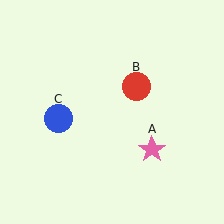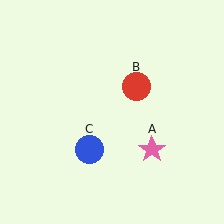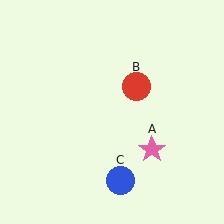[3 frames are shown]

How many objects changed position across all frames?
1 object changed position: blue circle (object C).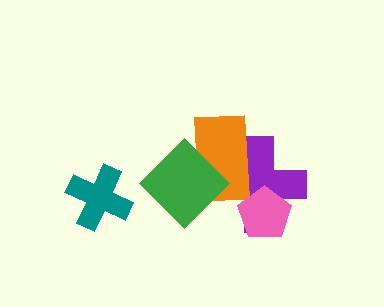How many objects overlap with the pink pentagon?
1 object overlaps with the pink pentagon.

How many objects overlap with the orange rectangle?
2 objects overlap with the orange rectangle.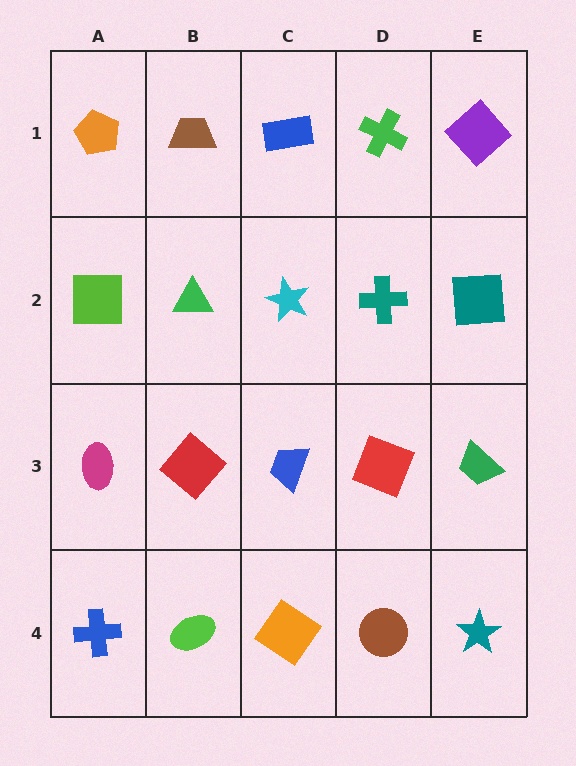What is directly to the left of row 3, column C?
A red diamond.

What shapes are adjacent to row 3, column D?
A teal cross (row 2, column D), a brown circle (row 4, column D), a blue trapezoid (row 3, column C), a green trapezoid (row 3, column E).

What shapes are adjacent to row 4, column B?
A red diamond (row 3, column B), a blue cross (row 4, column A), an orange diamond (row 4, column C).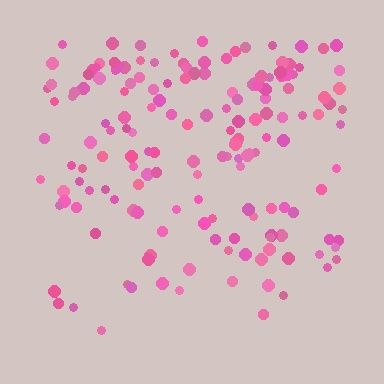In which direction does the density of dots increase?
From bottom to top, with the top side densest.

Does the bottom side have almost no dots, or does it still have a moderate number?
Still a moderate number, just noticeably fewer than the top.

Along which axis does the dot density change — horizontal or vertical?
Vertical.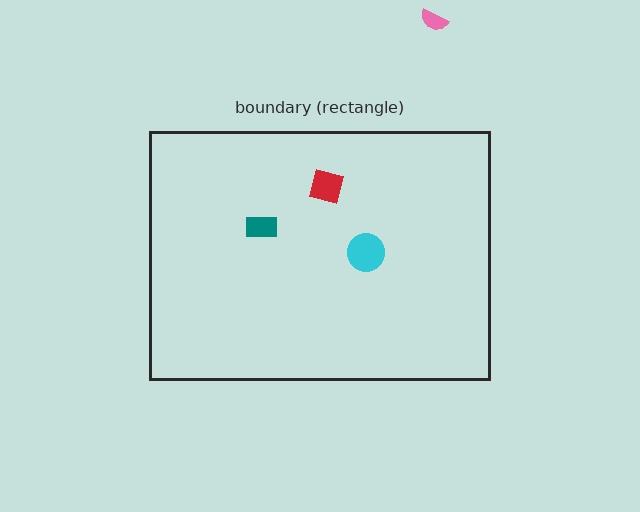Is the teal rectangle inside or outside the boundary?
Inside.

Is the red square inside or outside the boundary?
Inside.